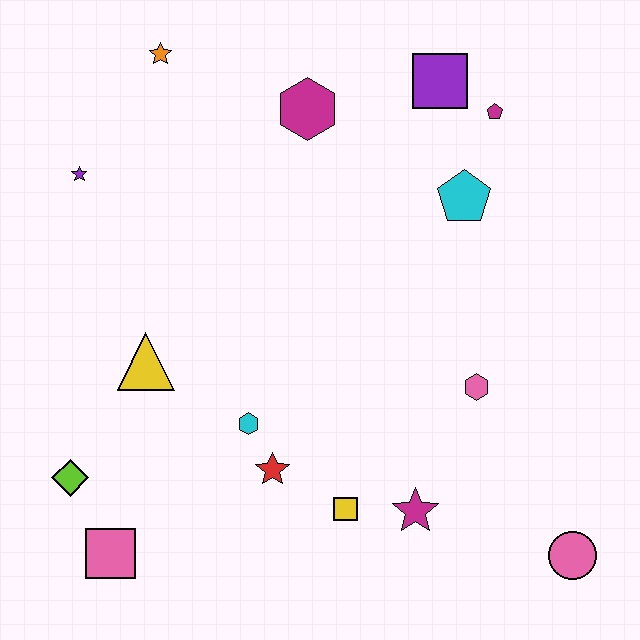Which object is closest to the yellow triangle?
The cyan hexagon is closest to the yellow triangle.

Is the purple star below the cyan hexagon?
No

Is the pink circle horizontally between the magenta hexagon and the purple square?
No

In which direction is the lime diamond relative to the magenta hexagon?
The lime diamond is below the magenta hexagon.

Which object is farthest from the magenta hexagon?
The pink circle is farthest from the magenta hexagon.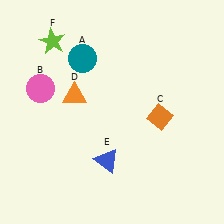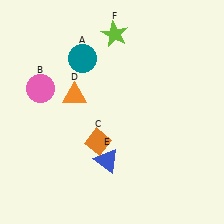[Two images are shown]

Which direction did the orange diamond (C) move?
The orange diamond (C) moved left.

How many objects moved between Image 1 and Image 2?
2 objects moved between the two images.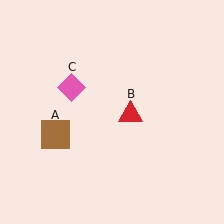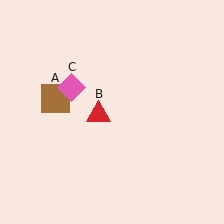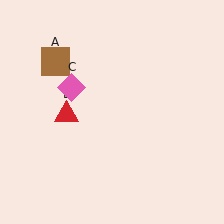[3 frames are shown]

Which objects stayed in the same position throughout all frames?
Pink diamond (object C) remained stationary.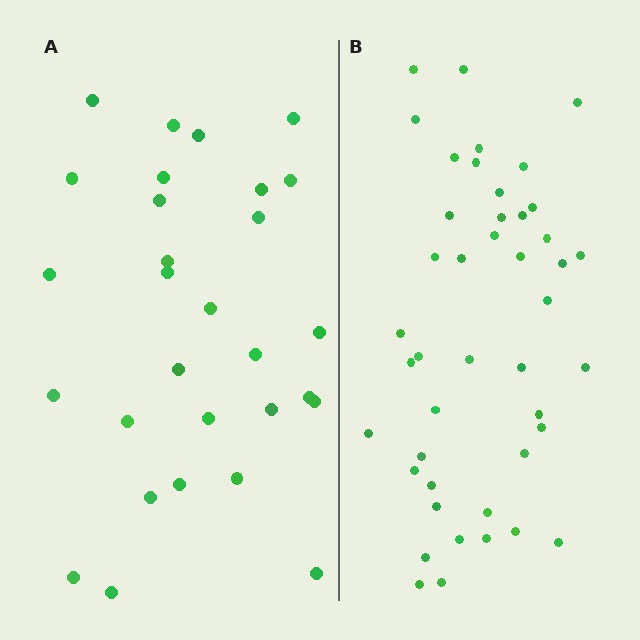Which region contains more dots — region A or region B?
Region B (the right region) has more dots.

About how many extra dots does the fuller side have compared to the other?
Region B has approximately 15 more dots than region A.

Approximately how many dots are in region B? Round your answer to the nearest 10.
About 40 dots. (The exact count is 44, which rounds to 40.)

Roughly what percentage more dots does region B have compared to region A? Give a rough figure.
About 50% more.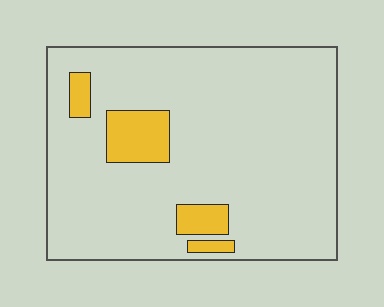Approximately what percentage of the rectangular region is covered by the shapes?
Approximately 10%.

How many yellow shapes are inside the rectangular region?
4.